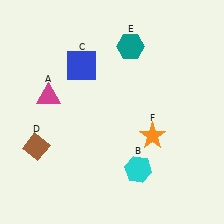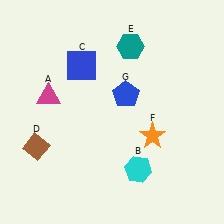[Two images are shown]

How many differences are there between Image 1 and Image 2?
There is 1 difference between the two images.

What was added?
A blue pentagon (G) was added in Image 2.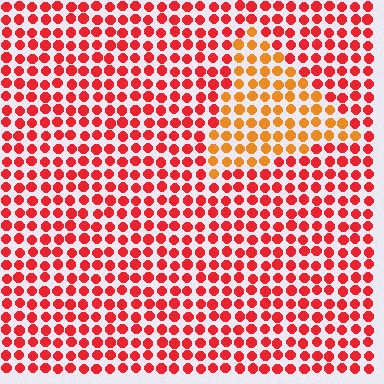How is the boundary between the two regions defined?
The boundary is defined purely by a slight shift in hue (about 35 degrees). Spacing, size, and orientation are identical on both sides.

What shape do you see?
I see a triangle.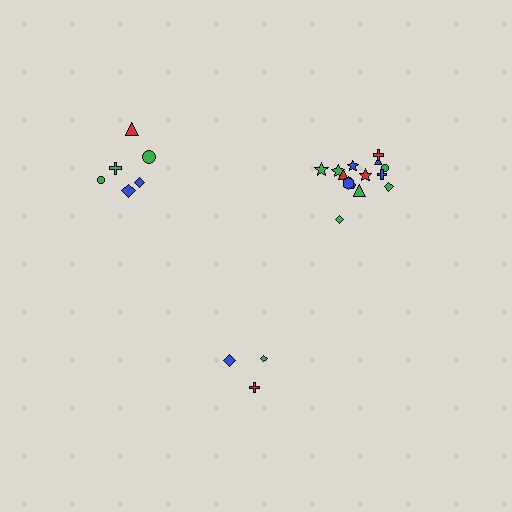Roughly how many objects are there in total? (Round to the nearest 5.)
Roughly 25 objects in total.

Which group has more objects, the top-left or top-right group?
The top-right group.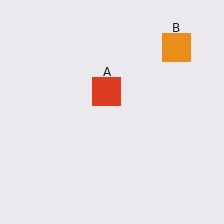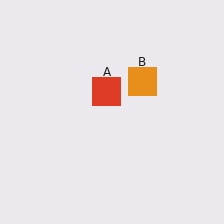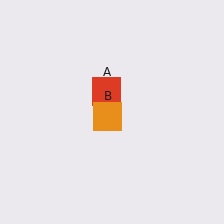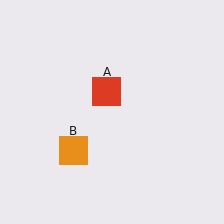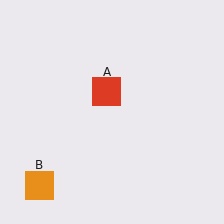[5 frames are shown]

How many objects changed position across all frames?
1 object changed position: orange square (object B).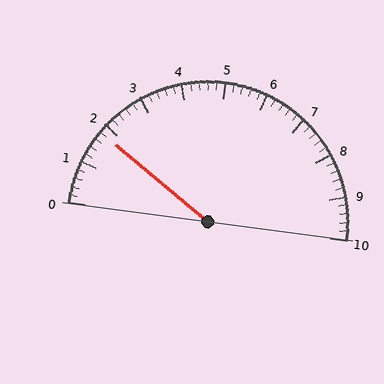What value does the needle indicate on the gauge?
The needle indicates approximately 1.8.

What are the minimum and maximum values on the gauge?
The gauge ranges from 0 to 10.